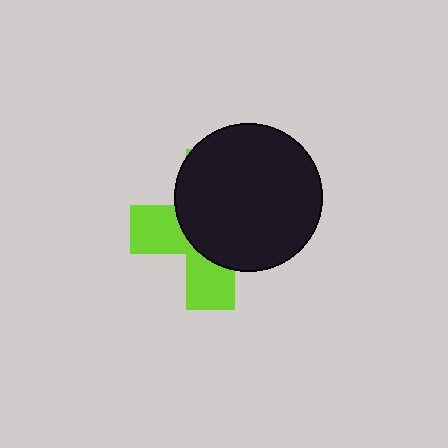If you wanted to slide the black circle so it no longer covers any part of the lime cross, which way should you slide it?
Slide it toward the upper-right — that is the most direct way to separate the two shapes.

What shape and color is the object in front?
The object in front is a black circle.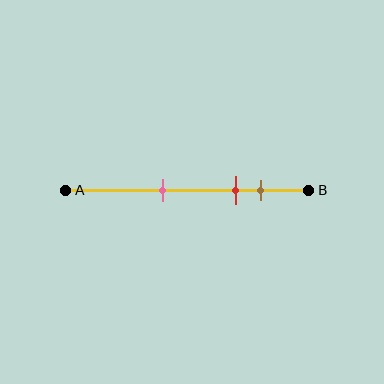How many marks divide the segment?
There are 3 marks dividing the segment.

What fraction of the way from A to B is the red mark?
The red mark is approximately 70% (0.7) of the way from A to B.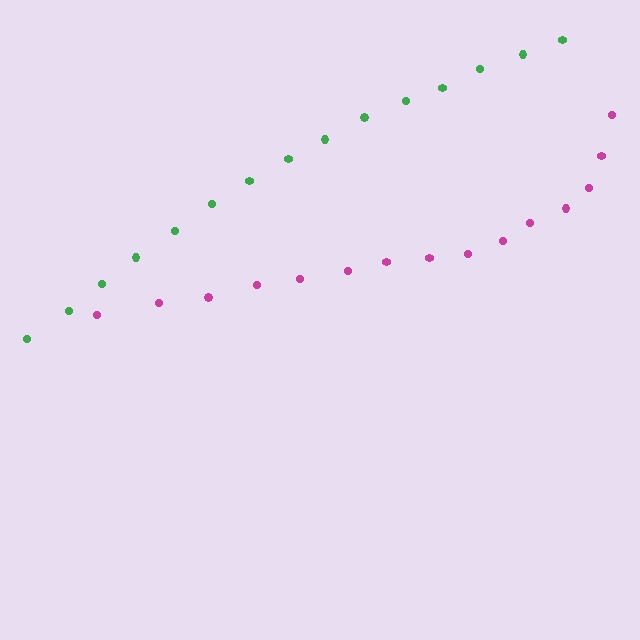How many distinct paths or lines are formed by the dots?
There are 2 distinct paths.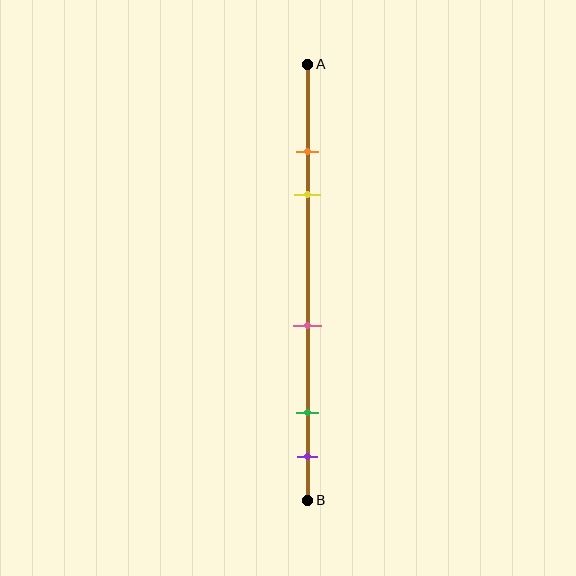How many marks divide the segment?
There are 5 marks dividing the segment.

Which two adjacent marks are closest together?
The orange and yellow marks are the closest adjacent pair.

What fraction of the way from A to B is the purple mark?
The purple mark is approximately 90% (0.9) of the way from A to B.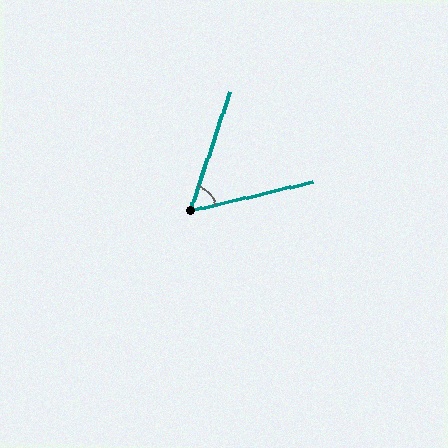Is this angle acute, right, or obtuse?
It is acute.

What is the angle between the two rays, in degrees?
Approximately 58 degrees.